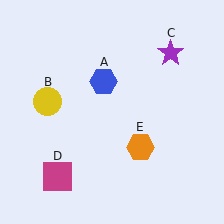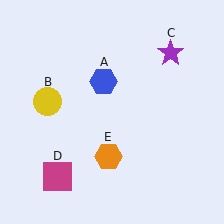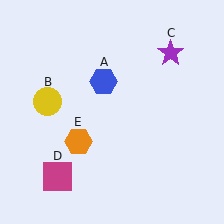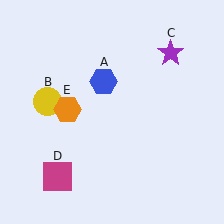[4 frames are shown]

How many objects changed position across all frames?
1 object changed position: orange hexagon (object E).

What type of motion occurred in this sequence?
The orange hexagon (object E) rotated clockwise around the center of the scene.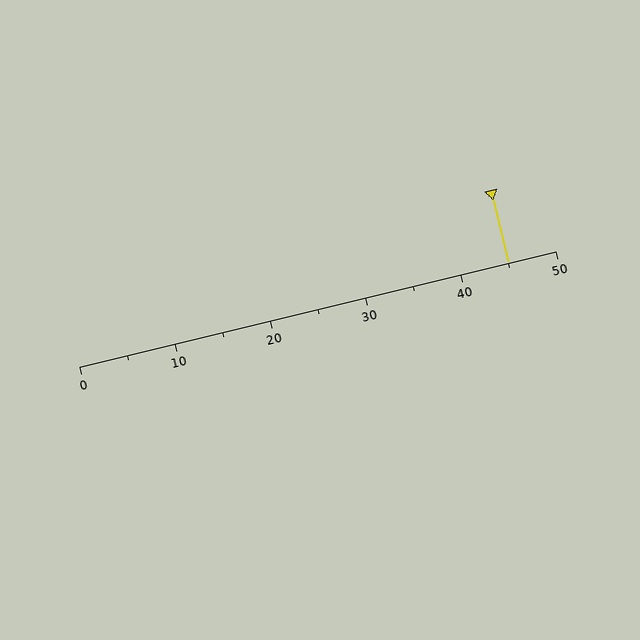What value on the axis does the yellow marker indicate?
The marker indicates approximately 45.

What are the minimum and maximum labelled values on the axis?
The axis runs from 0 to 50.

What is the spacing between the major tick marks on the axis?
The major ticks are spaced 10 apart.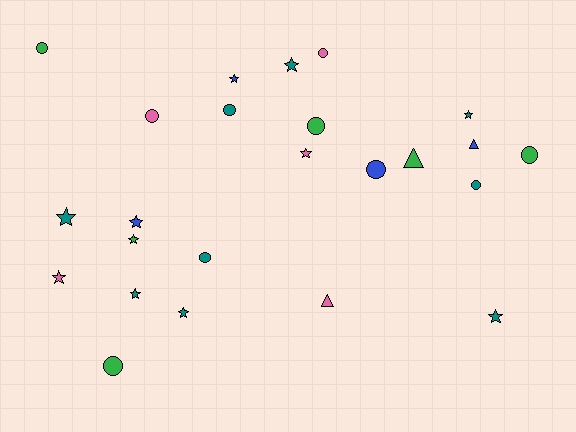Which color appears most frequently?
Teal, with 9 objects.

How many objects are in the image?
There are 24 objects.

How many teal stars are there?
There are 6 teal stars.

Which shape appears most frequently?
Star, with 11 objects.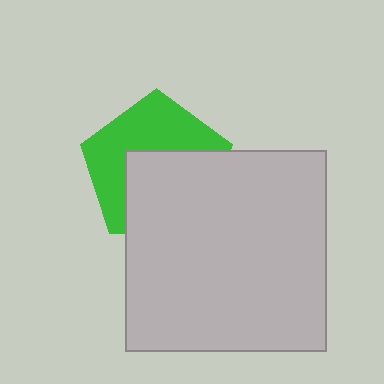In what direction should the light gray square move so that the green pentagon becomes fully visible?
The light gray square should move down. That is the shortest direction to clear the overlap and leave the green pentagon fully visible.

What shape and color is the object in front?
The object in front is a light gray square.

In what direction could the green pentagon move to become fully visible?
The green pentagon could move up. That would shift it out from behind the light gray square entirely.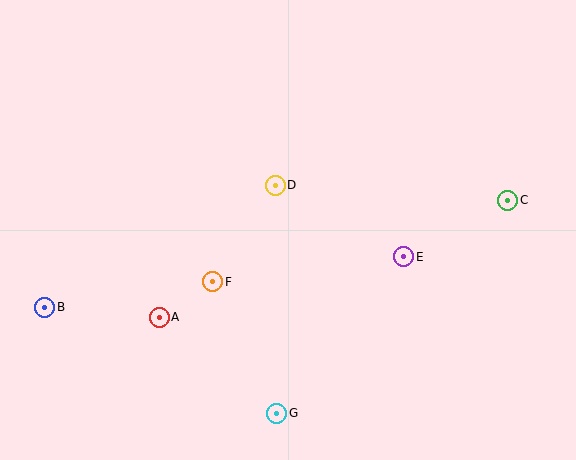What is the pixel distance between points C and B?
The distance between C and B is 475 pixels.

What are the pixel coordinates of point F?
Point F is at (213, 282).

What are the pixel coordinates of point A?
Point A is at (159, 317).